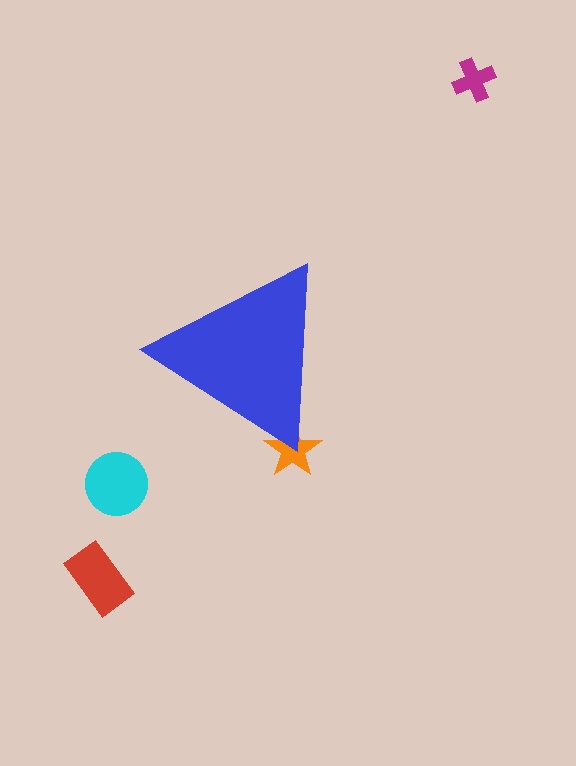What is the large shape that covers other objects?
A blue triangle.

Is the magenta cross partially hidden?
No, the magenta cross is fully visible.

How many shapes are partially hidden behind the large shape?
1 shape is partially hidden.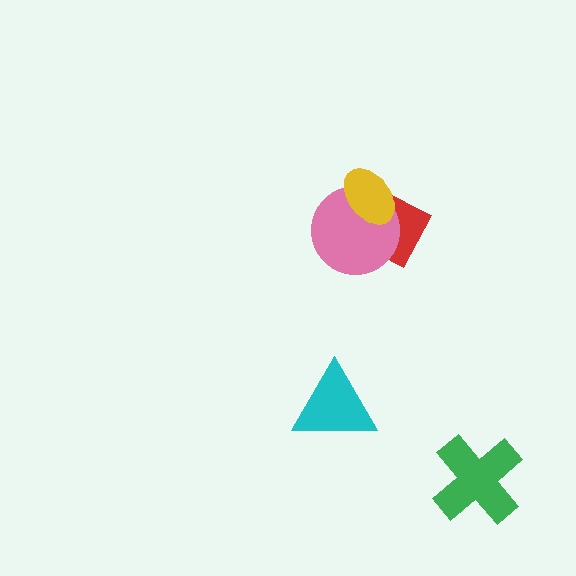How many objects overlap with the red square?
2 objects overlap with the red square.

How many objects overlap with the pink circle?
2 objects overlap with the pink circle.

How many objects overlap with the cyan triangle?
0 objects overlap with the cyan triangle.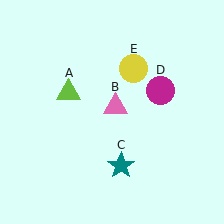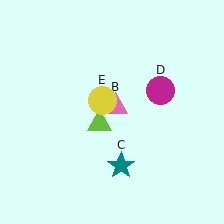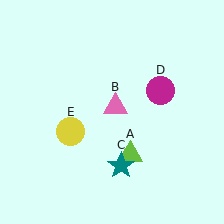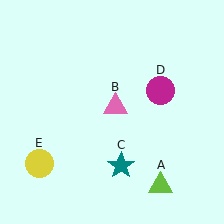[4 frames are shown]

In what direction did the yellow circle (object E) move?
The yellow circle (object E) moved down and to the left.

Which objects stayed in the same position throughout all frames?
Pink triangle (object B) and teal star (object C) and magenta circle (object D) remained stationary.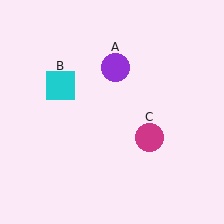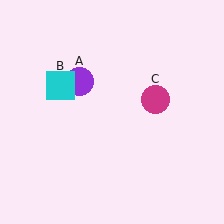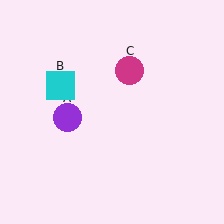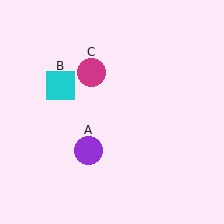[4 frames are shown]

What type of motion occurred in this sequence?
The purple circle (object A), magenta circle (object C) rotated counterclockwise around the center of the scene.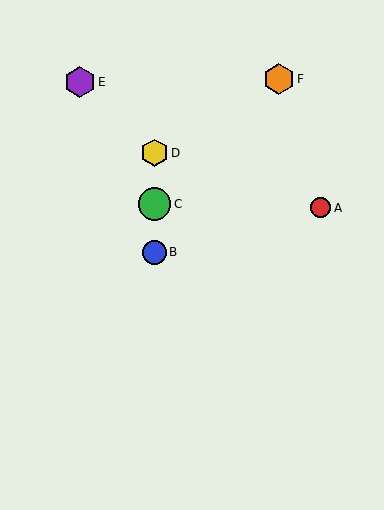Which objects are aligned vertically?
Objects B, C, D are aligned vertically.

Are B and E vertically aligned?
No, B is at x≈154 and E is at x≈80.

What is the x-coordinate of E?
Object E is at x≈80.